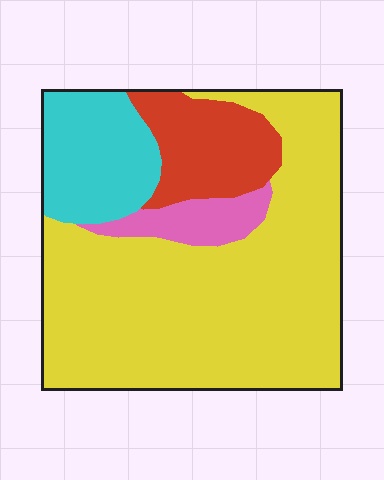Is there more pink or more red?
Red.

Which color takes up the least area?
Pink, at roughly 5%.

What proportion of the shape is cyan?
Cyan takes up less than a sixth of the shape.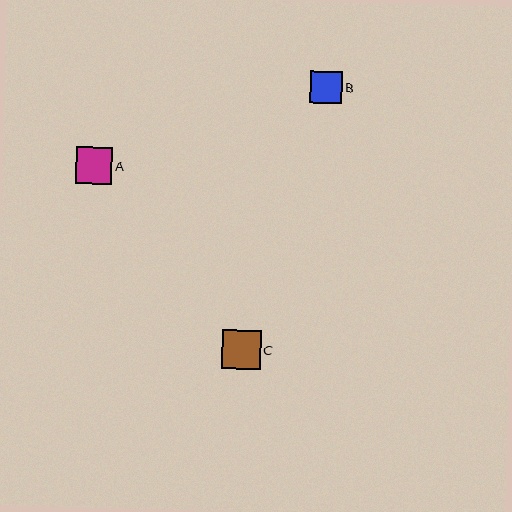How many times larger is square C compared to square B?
Square C is approximately 1.2 times the size of square B.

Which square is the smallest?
Square B is the smallest with a size of approximately 32 pixels.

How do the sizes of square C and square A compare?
Square C and square A are approximately the same size.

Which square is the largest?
Square C is the largest with a size of approximately 38 pixels.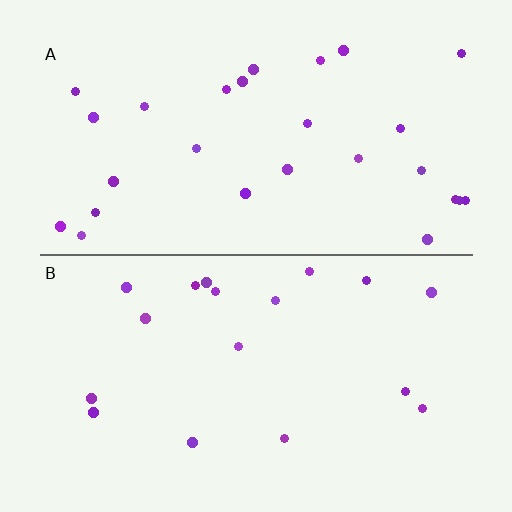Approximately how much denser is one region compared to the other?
Approximately 1.5× — region A over region B.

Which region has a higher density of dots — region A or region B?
A (the top).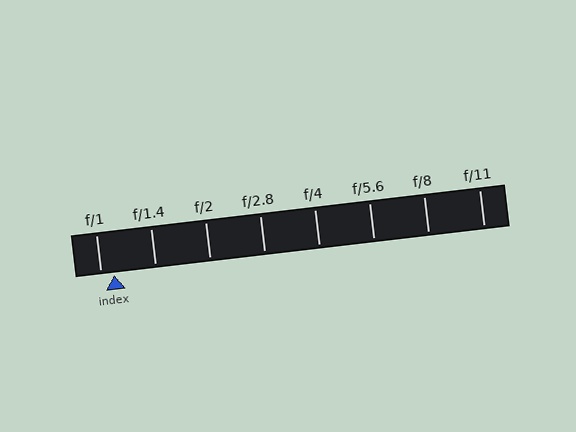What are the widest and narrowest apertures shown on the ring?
The widest aperture shown is f/1 and the narrowest is f/11.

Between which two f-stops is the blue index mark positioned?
The index mark is between f/1 and f/1.4.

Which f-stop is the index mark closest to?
The index mark is closest to f/1.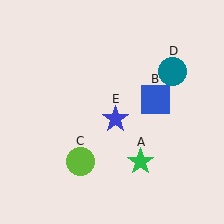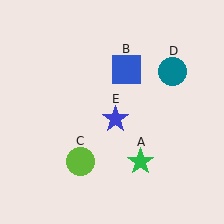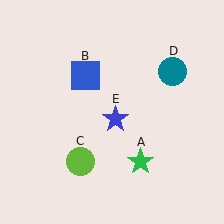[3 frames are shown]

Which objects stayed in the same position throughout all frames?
Green star (object A) and lime circle (object C) and teal circle (object D) and blue star (object E) remained stationary.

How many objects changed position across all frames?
1 object changed position: blue square (object B).